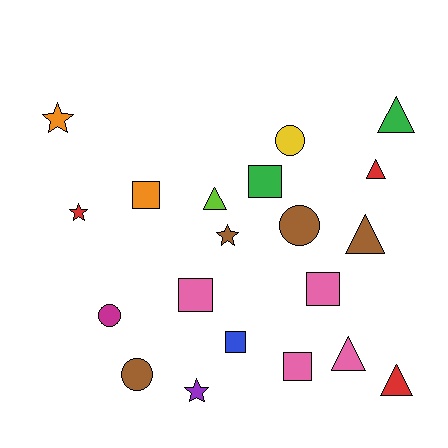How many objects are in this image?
There are 20 objects.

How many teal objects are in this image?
There are no teal objects.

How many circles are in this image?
There are 4 circles.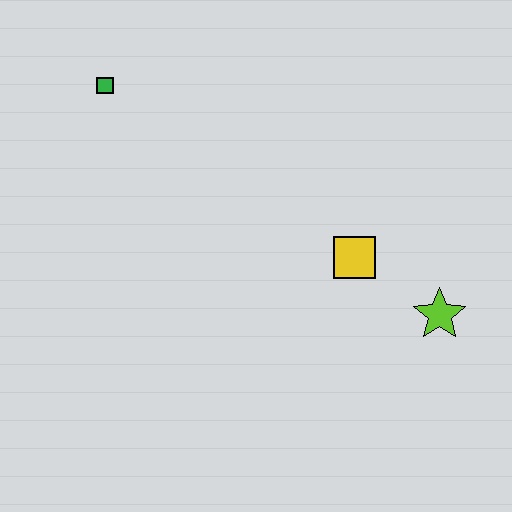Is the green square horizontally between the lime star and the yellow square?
No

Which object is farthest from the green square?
The lime star is farthest from the green square.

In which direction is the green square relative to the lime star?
The green square is to the left of the lime star.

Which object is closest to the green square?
The yellow square is closest to the green square.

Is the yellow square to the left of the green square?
No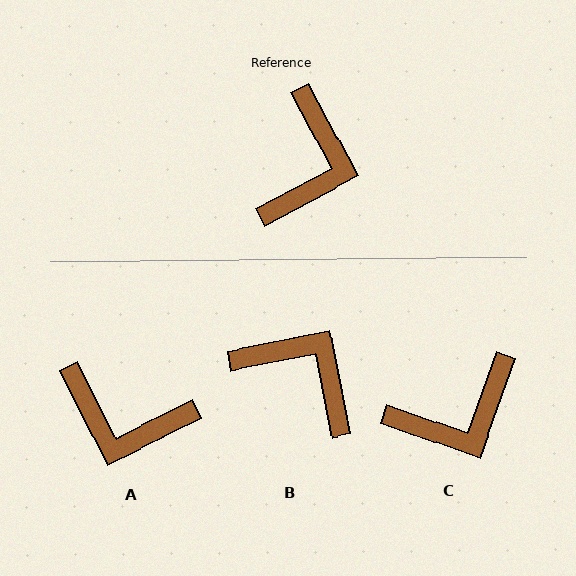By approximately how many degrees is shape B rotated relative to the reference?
Approximately 73 degrees counter-clockwise.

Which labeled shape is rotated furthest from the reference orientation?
A, about 92 degrees away.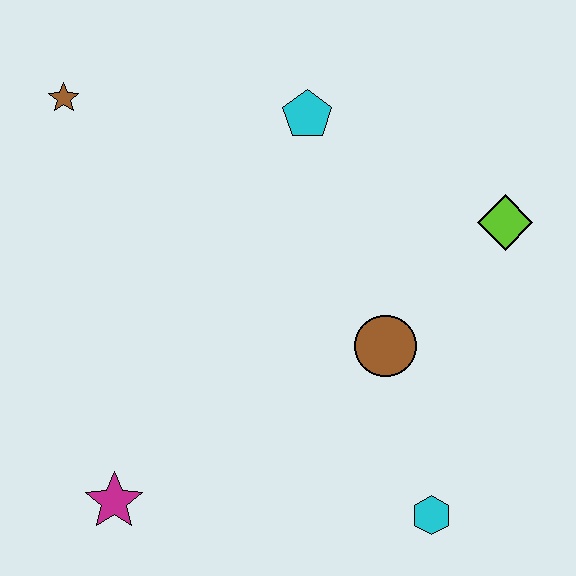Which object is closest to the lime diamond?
The brown circle is closest to the lime diamond.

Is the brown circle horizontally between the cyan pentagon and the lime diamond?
Yes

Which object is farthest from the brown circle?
The brown star is farthest from the brown circle.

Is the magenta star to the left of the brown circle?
Yes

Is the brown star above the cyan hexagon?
Yes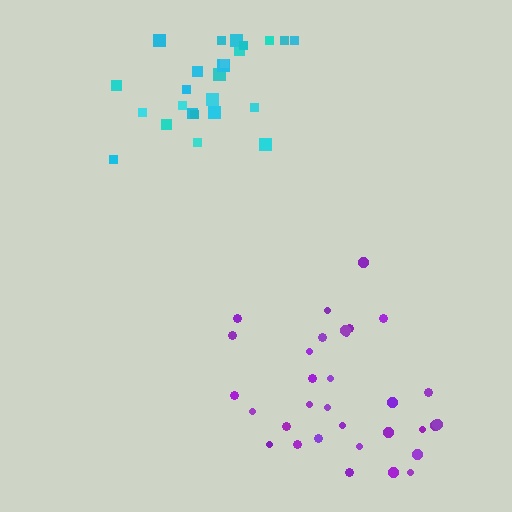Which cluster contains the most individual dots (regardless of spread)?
Purple (32).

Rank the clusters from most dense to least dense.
purple, cyan.